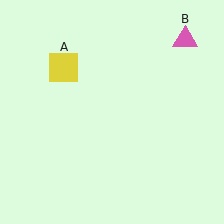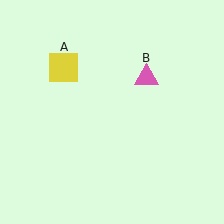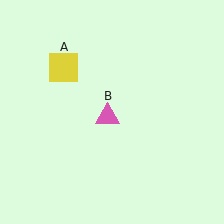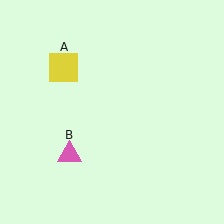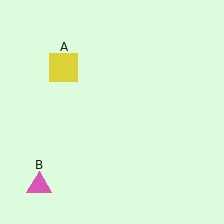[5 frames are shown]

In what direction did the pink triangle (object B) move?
The pink triangle (object B) moved down and to the left.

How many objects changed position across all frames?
1 object changed position: pink triangle (object B).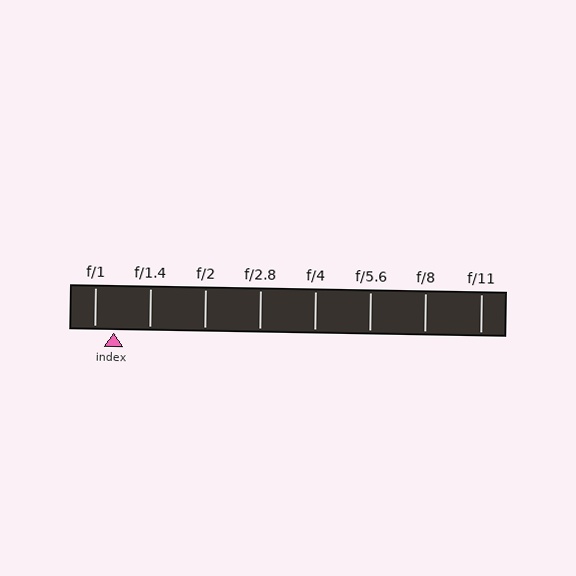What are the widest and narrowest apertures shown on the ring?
The widest aperture shown is f/1 and the narrowest is f/11.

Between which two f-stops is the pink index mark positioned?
The index mark is between f/1 and f/1.4.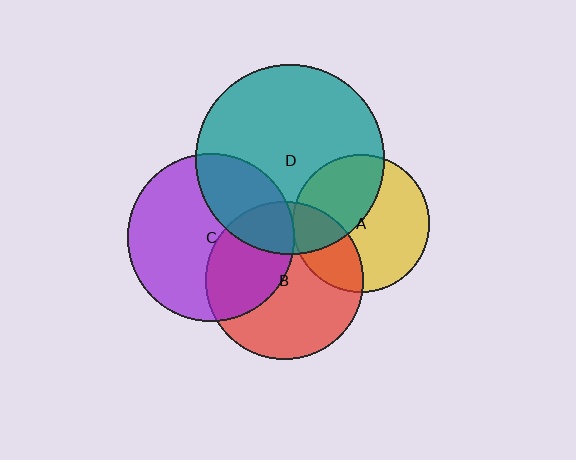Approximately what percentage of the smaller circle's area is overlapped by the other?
Approximately 40%.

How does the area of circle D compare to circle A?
Approximately 1.9 times.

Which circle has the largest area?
Circle D (teal).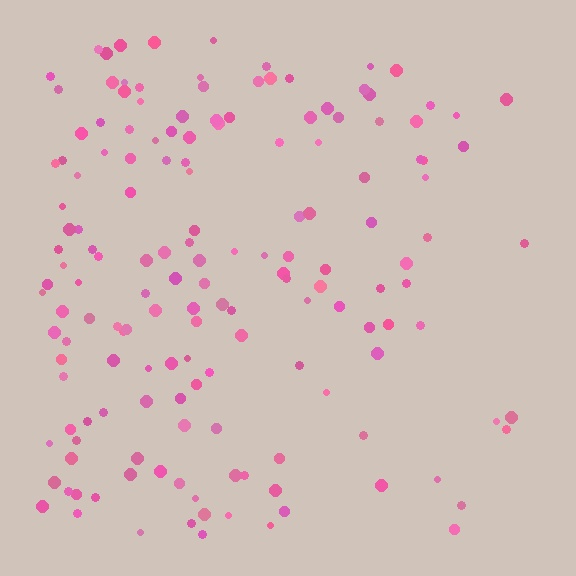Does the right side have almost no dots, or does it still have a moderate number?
Still a moderate number, just noticeably fewer than the left.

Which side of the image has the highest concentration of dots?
The left.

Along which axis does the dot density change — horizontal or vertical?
Horizontal.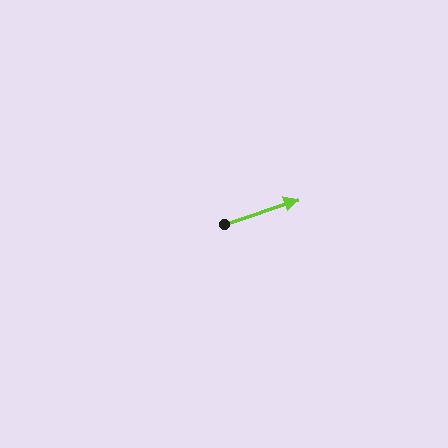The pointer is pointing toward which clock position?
Roughly 2 o'clock.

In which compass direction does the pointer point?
East.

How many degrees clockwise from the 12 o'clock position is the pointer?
Approximately 71 degrees.